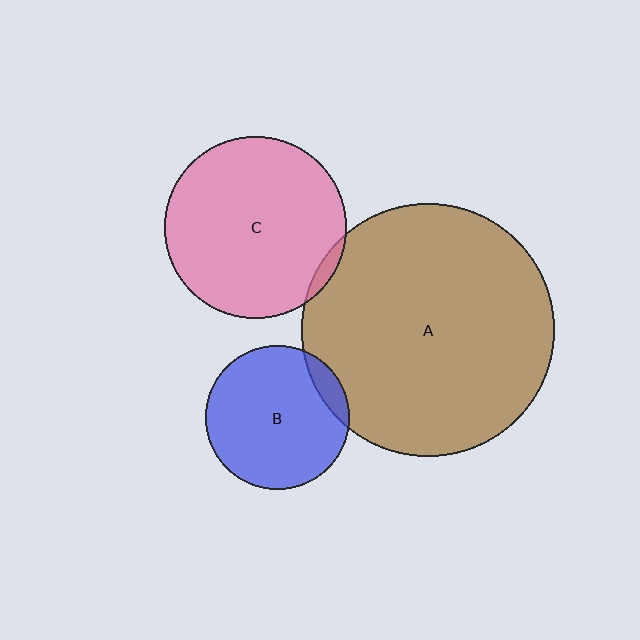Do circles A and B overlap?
Yes.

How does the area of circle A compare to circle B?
Approximately 3.1 times.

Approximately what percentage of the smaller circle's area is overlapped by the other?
Approximately 10%.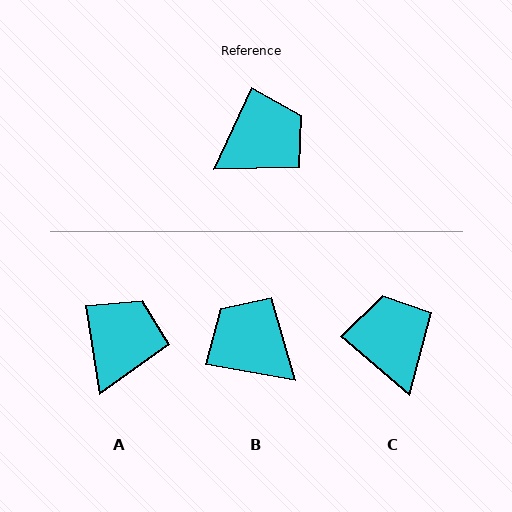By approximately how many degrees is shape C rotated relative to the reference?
Approximately 74 degrees counter-clockwise.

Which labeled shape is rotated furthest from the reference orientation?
B, about 105 degrees away.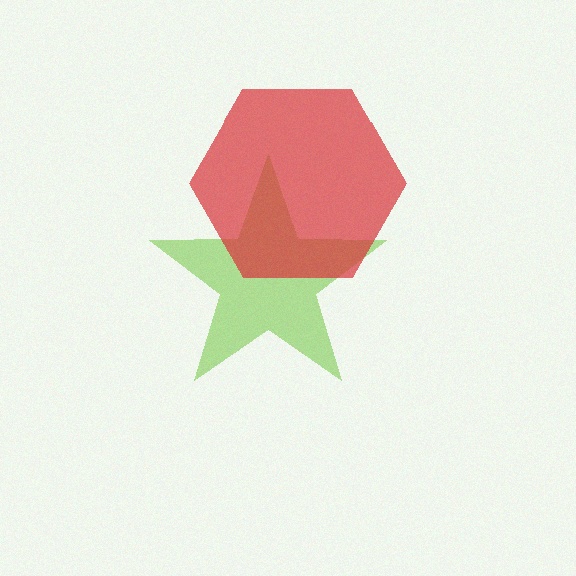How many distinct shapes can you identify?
There are 2 distinct shapes: a lime star, a red hexagon.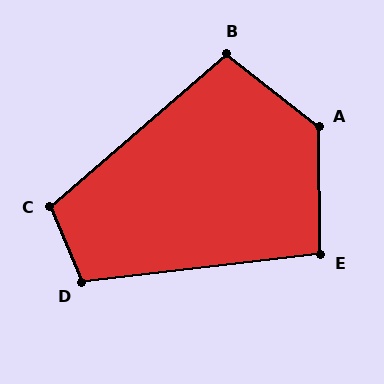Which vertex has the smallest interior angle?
E, at approximately 96 degrees.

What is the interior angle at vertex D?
Approximately 106 degrees (obtuse).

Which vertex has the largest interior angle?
A, at approximately 129 degrees.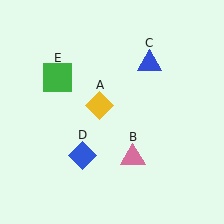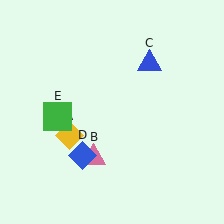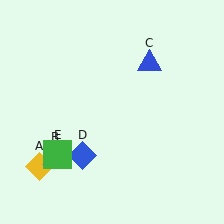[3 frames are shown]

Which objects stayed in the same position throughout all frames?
Blue triangle (object C) and blue diamond (object D) remained stationary.